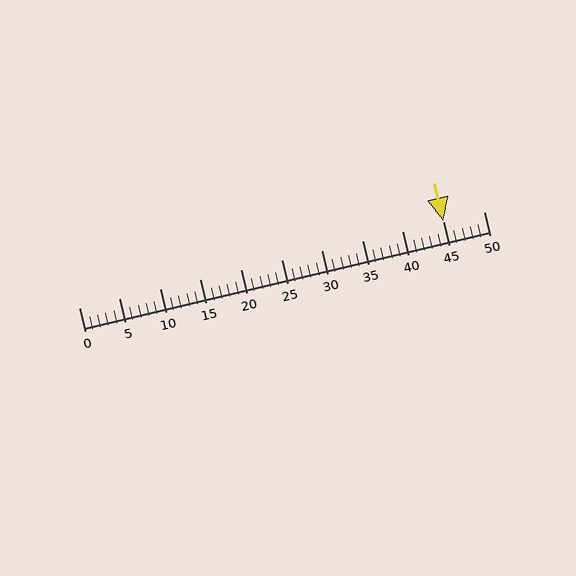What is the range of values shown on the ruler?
The ruler shows values from 0 to 50.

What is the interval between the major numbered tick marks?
The major tick marks are spaced 5 units apart.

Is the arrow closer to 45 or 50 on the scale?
The arrow is closer to 45.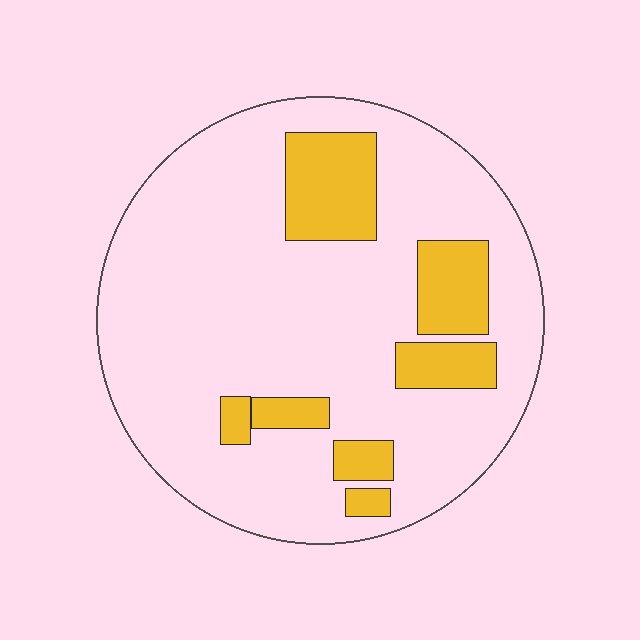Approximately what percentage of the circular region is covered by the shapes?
Approximately 20%.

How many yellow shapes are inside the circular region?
7.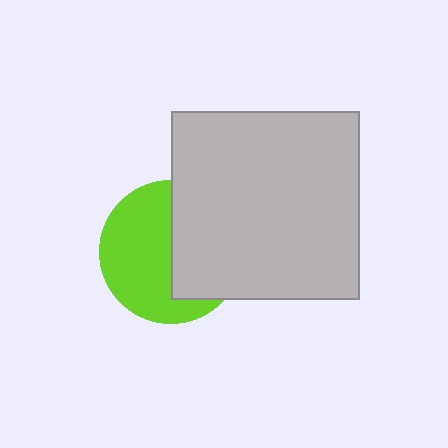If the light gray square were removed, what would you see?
You would see the complete lime circle.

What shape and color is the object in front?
The object in front is a light gray square.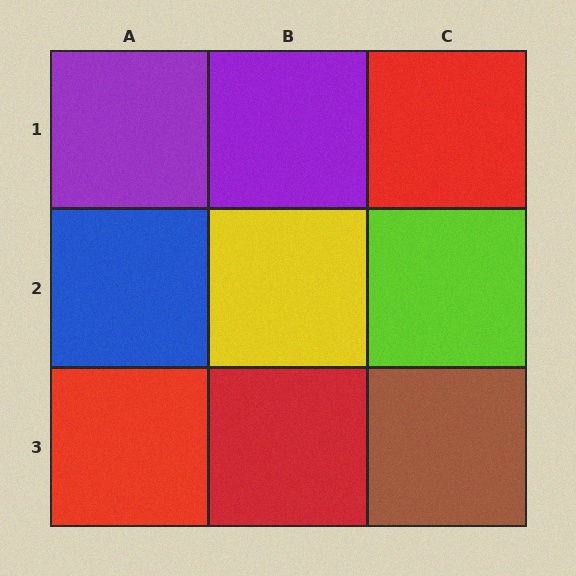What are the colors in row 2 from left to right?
Blue, yellow, lime.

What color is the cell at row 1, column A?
Purple.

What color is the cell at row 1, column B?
Purple.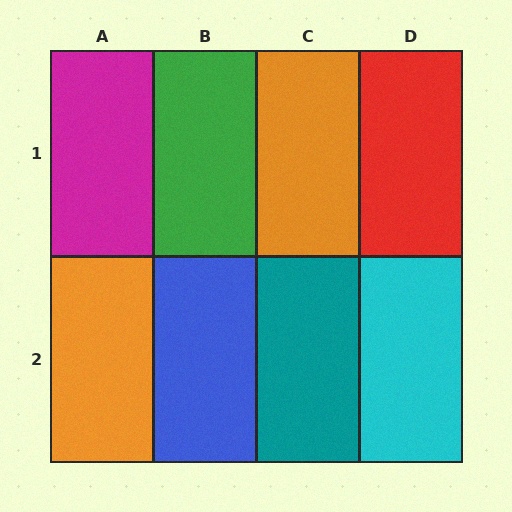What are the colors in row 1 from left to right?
Magenta, green, orange, red.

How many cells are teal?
1 cell is teal.